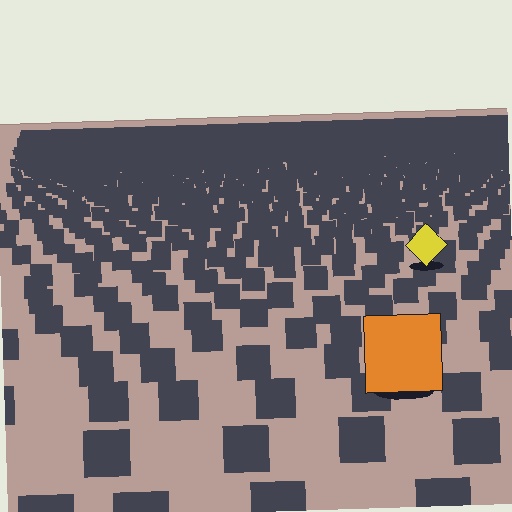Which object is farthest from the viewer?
The yellow diamond is farthest from the viewer. It appears smaller and the ground texture around it is denser.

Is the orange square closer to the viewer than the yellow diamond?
Yes. The orange square is closer — you can tell from the texture gradient: the ground texture is coarser near it.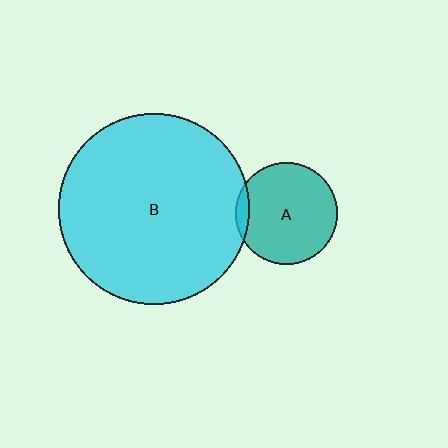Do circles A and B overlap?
Yes.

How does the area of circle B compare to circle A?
Approximately 3.5 times.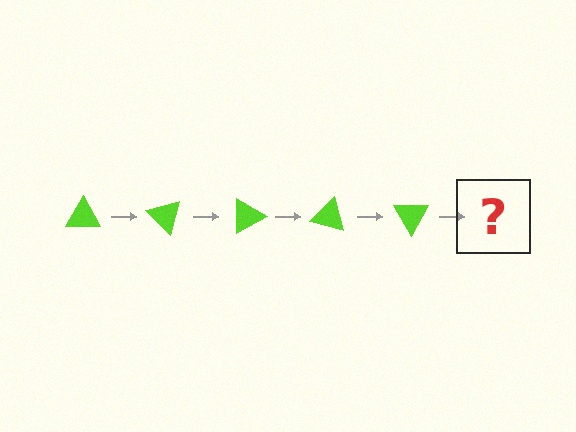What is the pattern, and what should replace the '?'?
The pattern is that the triangle rotates 45 degrees each step. The '?' should be a lime triangle rotated 225 degrees.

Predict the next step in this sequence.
The next step is a lime triangle rotated 225 degrees.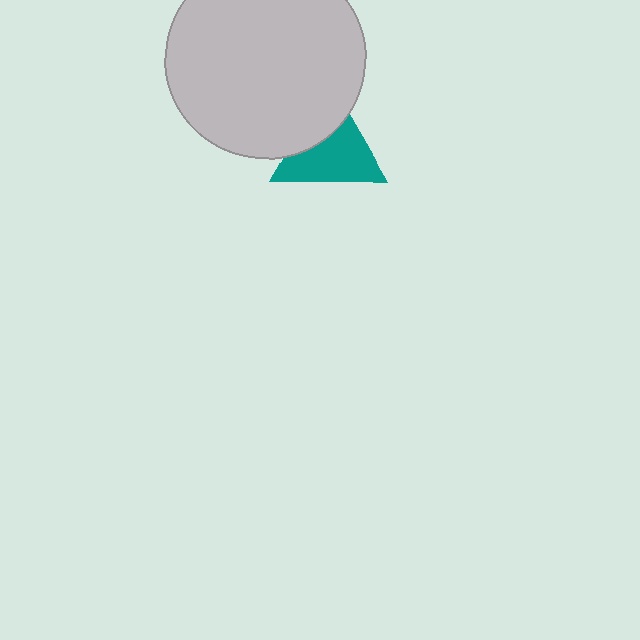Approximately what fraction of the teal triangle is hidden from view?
Roughly 34% of the teal triangle is hidden behind the light gray circle.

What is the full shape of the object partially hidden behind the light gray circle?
The partially hidden object is a teal triangle.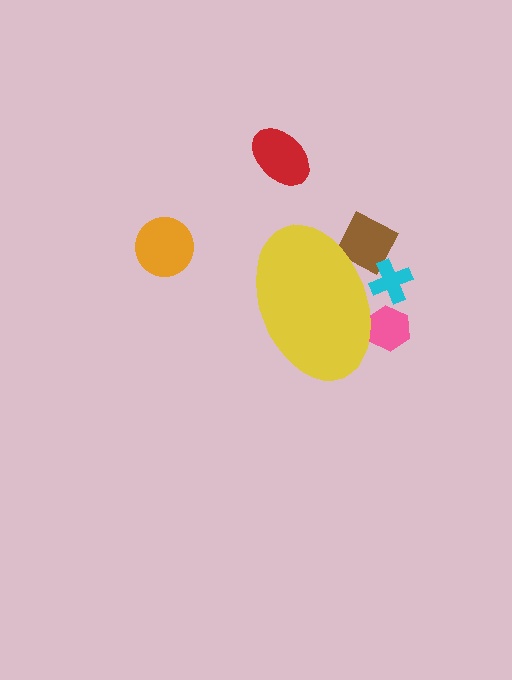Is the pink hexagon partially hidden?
Yes, the pink hexagon is partially hidden behind the yellow ellipse.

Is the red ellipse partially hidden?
No, the red ellipse is fully visible.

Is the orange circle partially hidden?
No, the orange circle is fully visible.